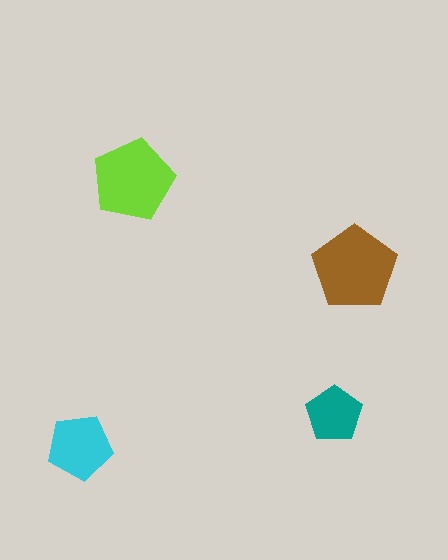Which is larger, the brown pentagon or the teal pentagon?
The brown one.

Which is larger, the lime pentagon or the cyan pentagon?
The lime one.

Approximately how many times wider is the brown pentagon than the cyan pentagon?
About 1.5 times wider.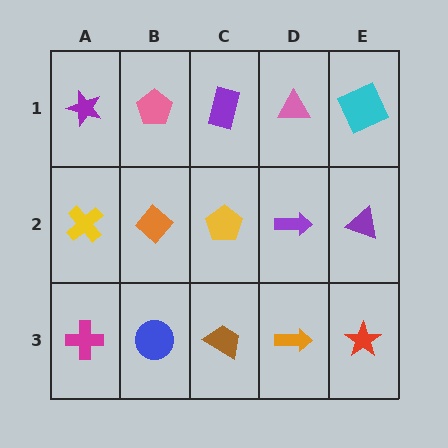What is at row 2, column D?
A purple arrow.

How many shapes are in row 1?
5 shapes.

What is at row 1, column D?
A pink triangle.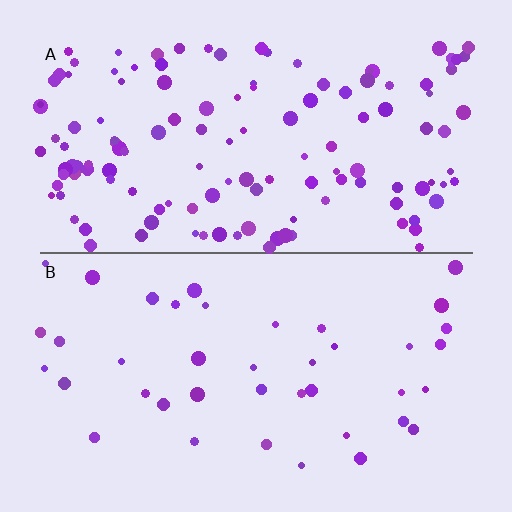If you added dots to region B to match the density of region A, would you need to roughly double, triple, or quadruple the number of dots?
Approximately triple.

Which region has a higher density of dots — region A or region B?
A (the top).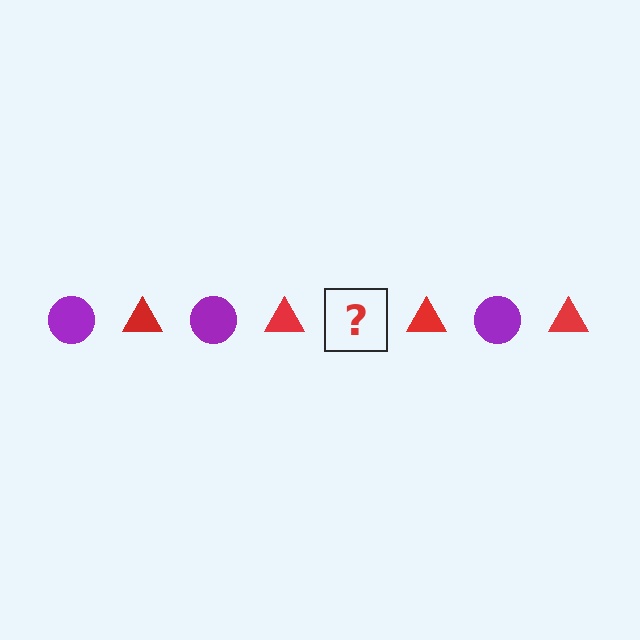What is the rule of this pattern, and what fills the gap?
The rule is that the pattern alternates between purple circle and red triangle. The gap should be filled with a purple circle.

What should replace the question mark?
The question mark should be replaced with a purple circle.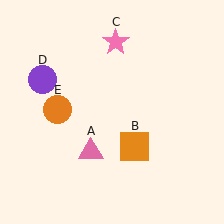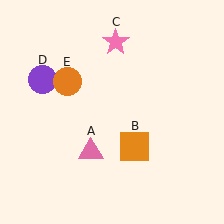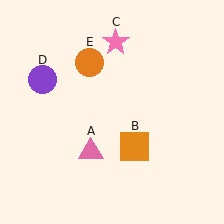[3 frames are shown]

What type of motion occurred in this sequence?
The orange circle (object E) rotated clockwise around the center of the scene.